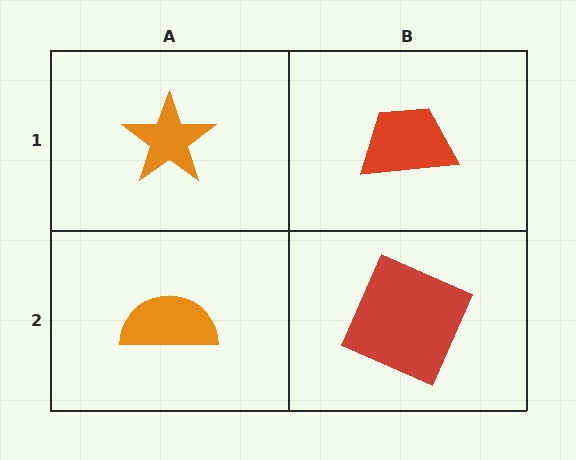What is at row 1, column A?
An orange star.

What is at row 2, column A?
An orange semicircle.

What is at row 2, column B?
A red square.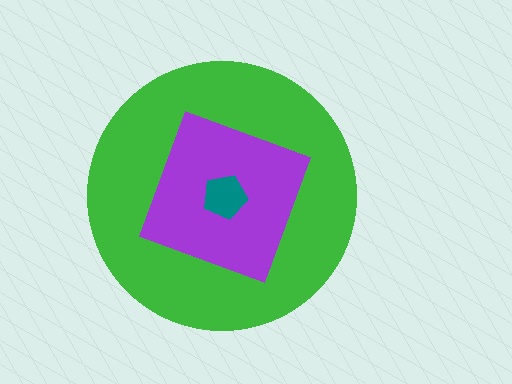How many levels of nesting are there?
3.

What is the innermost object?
The teal pentagon.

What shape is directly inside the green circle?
The purple diamond.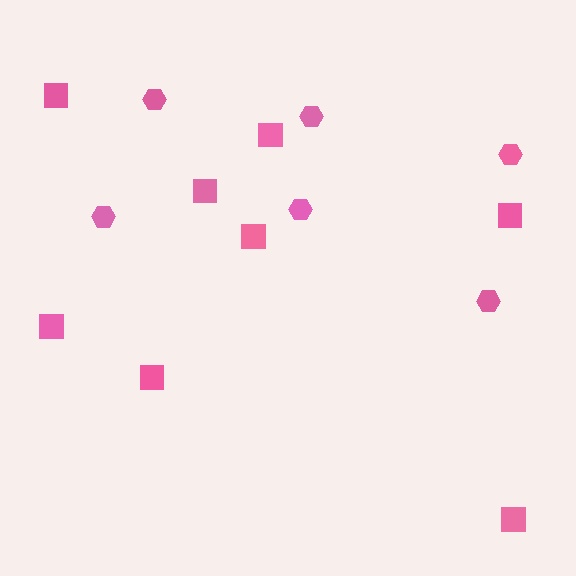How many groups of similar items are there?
There are 2 groups: one group of hexagons (6) and one group of squares (8).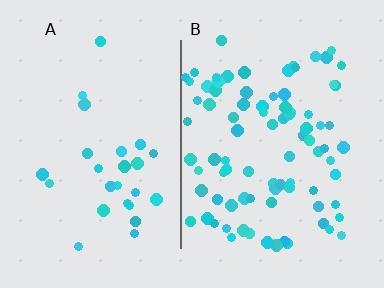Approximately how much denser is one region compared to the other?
Approximately 3.3× — region B over region A.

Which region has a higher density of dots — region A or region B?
B (the right).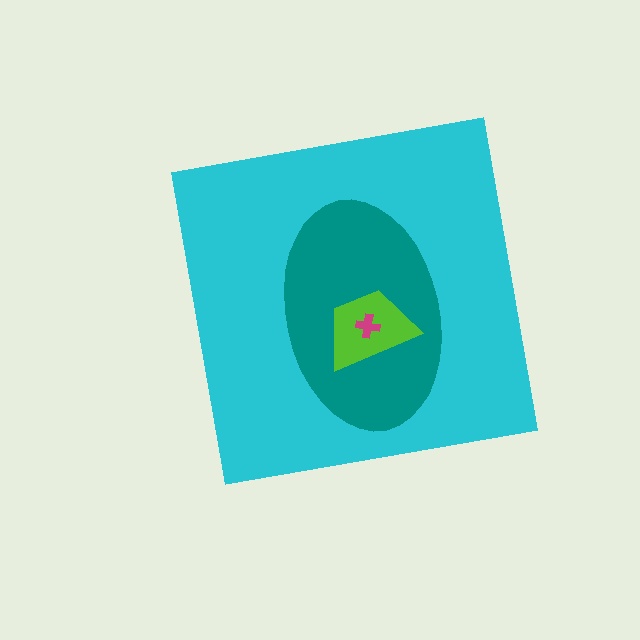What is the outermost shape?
The cyan square.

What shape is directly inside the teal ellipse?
The lime trapezoid.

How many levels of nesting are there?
4.